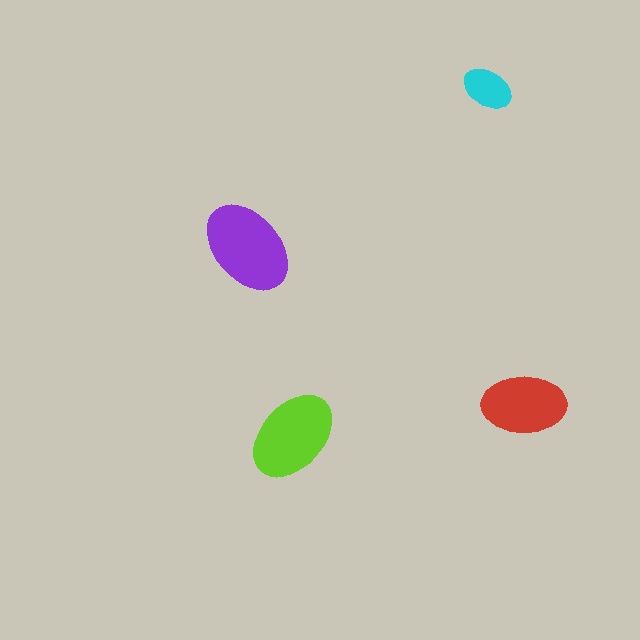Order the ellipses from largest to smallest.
the purple one, the lime one, the red one, the cyan one.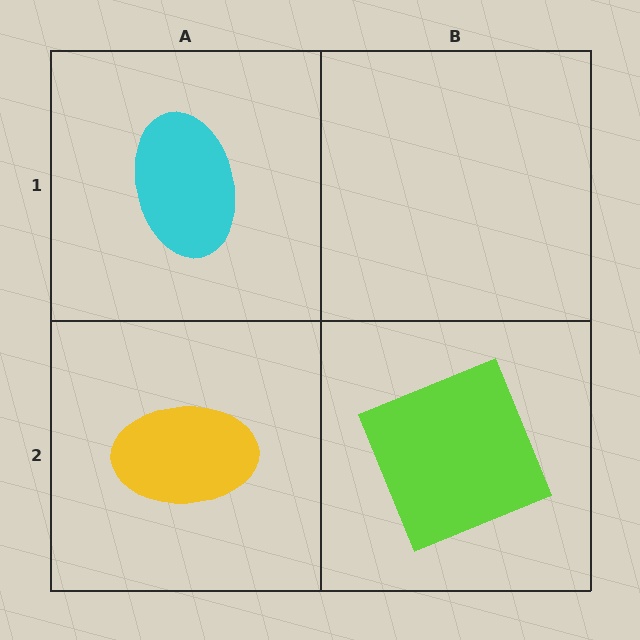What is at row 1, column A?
A cyan ellipse.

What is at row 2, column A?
A yellow ellipse.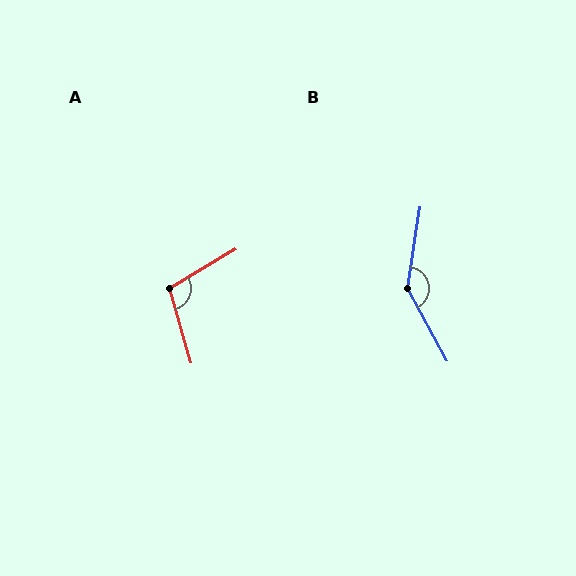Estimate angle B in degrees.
Approximately 143 degrees.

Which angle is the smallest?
A, at approximately 104 degrees.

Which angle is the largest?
B, at approximately 143 degrees.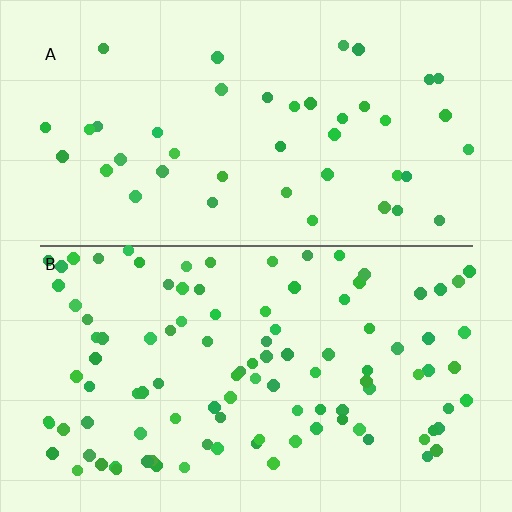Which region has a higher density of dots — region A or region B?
B (the bottom).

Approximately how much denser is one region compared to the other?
Approximately 2.4× — region B over region A.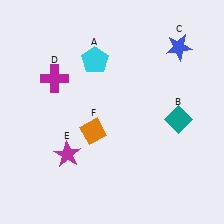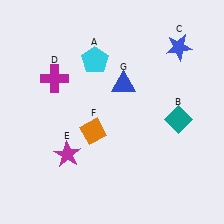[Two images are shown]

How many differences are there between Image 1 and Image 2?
There is 1 difference between the two images.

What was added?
A blue triangle (G) was added in Image 2.